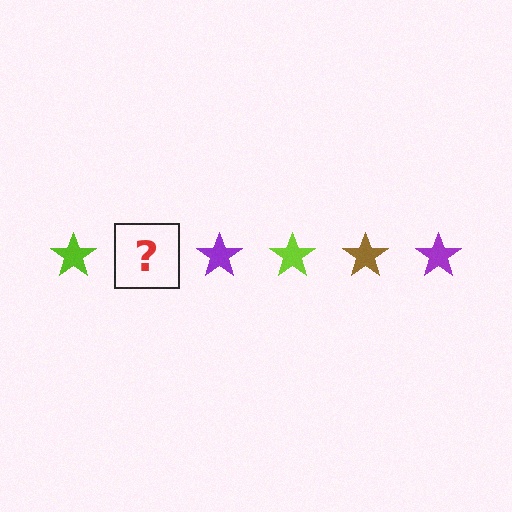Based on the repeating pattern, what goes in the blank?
The blank should be a brown star.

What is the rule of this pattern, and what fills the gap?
The rule is that the pattern cycles through lime, brown, purple stars. The gap should be filled with a brown star.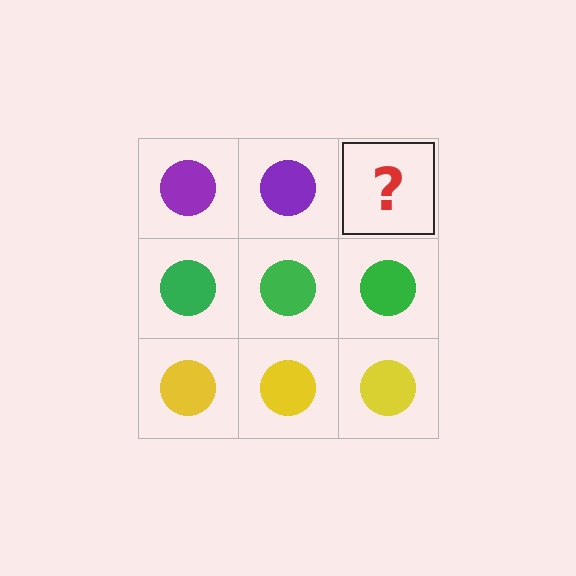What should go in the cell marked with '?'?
The missing cell should contain a purple circle.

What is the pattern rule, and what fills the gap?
The rule is that each row has a consistent color. The gap should be filled with a purple circle.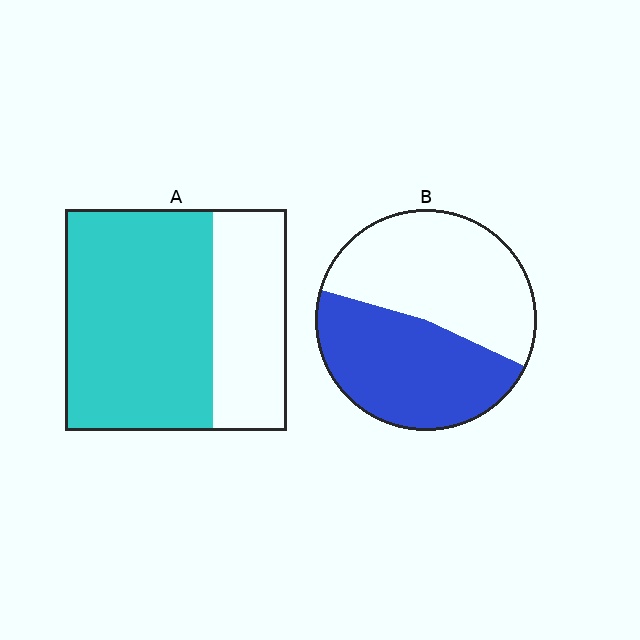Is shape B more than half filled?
Roughly half.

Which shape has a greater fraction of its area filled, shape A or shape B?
Shape A.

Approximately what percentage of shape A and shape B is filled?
A is approximately 65% and B is approximately 50%.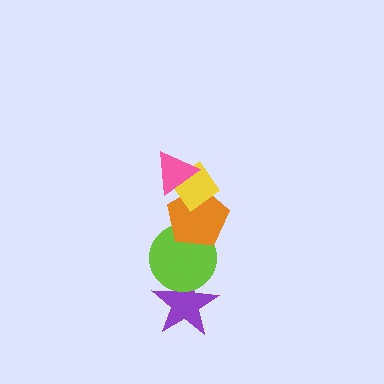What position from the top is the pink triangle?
The pink triangle is 1st from the top.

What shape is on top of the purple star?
The lime circle is on top of the purple star.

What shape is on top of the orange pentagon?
The yellow diamond is on top of the orange pentagon.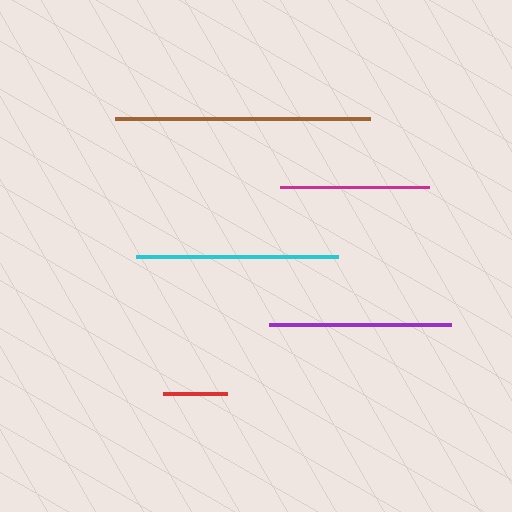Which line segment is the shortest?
The red line is the shortest at approximately 64 pixels.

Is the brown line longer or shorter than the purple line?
The brown line is longer than the purple line.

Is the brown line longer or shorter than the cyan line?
The brown line is longer than the cyan line.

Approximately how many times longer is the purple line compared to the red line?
The purple line is approximately 2.8 times the length of the red line.